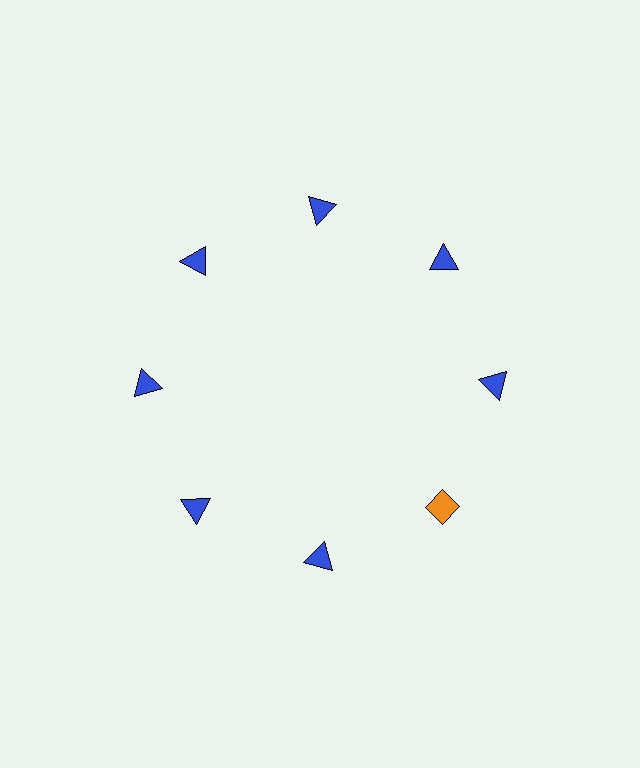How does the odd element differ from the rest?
It differs in both color (orange instead of blue) and shape (diamond instead of triangle).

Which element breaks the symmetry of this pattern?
The orange diamond at roughly the 4 o'clock position breaks the symmetry. All other shapes are blue triangles.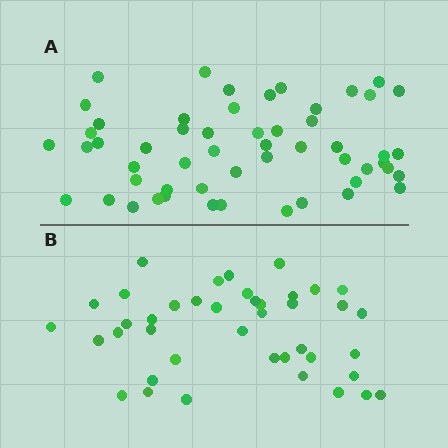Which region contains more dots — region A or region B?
Region A (the top region) has more dots.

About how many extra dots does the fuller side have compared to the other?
Region A has approximately 15 more dots than region B.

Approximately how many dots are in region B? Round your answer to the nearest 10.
About 40 dots. (The exact count is 41, which rounds to 40.)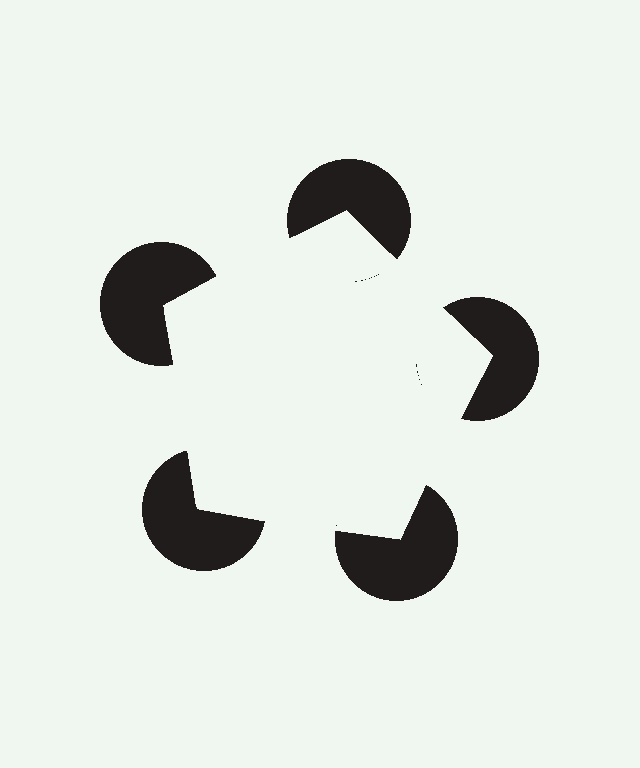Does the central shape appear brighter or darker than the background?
It typically appears slightly brighter than the background, even though no actual brightness change is drawn.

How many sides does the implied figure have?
5 sides.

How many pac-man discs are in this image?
There are 5 — one at each vertex of the illusory pentagon.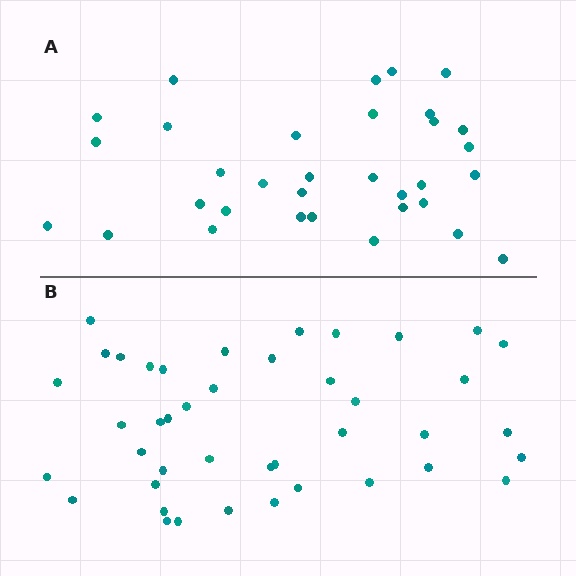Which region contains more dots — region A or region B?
Region B (the bottom region) has more dots.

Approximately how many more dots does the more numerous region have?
Region B has roughly 8 or so more dots than region A.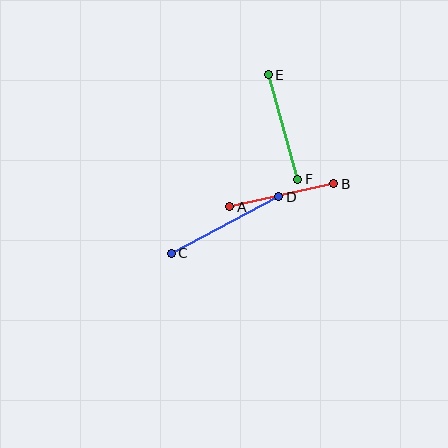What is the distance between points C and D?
The distance is approximately 121 pixels.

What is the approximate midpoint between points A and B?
The midpoint is at approximately (282, 195) pixels.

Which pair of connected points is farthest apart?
Points C and D are farthest apart.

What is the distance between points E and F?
The distance is approximately 108 pixels.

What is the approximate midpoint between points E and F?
The midpoint is at approximately (283, 127) pixels.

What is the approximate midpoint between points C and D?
The midpoint is at approximately (225, 225) pixels.